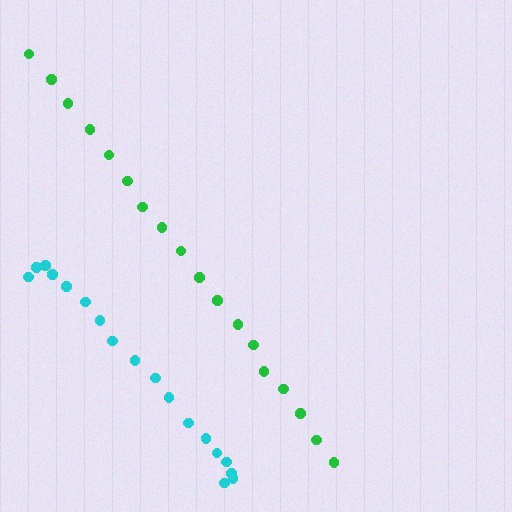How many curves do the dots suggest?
There are 2 distinct paths.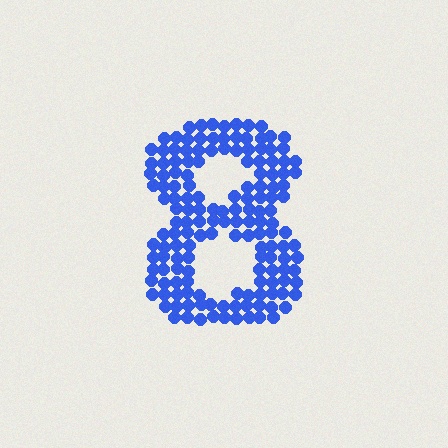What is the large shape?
The large shape is the digit 8.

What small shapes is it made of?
It is made of small circles.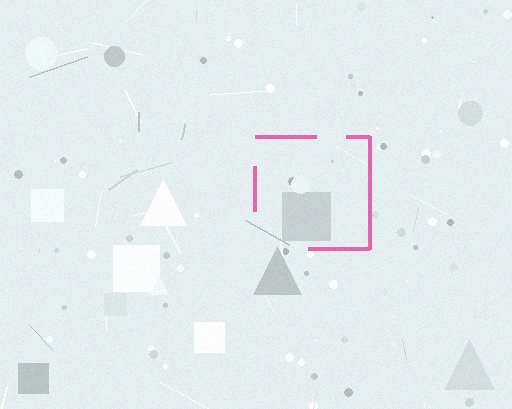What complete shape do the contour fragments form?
The contour fragments form a square.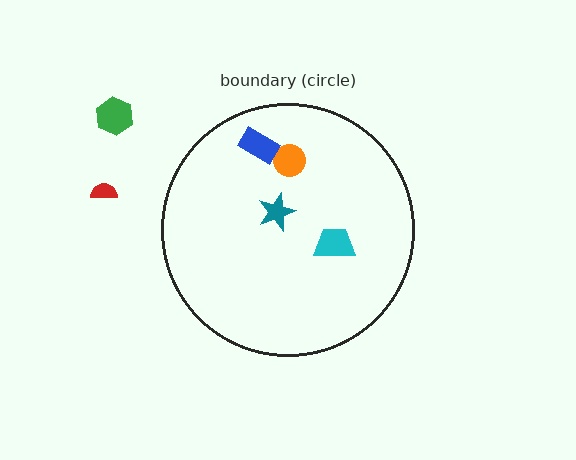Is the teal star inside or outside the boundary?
Inside.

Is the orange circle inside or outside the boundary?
Inside.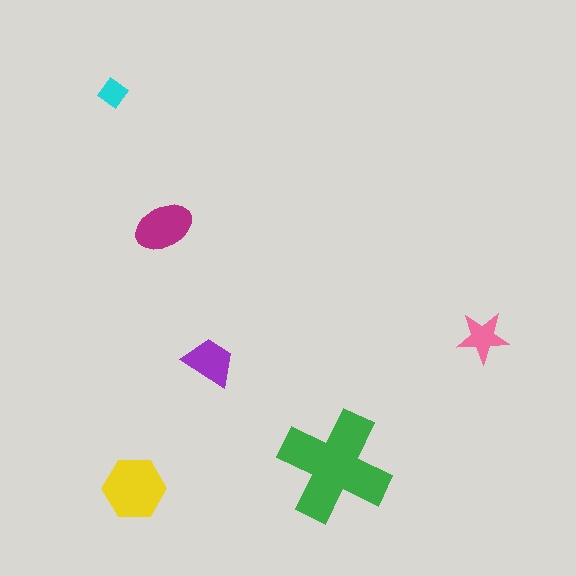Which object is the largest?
The green cross.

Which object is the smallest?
The cyan diamond.